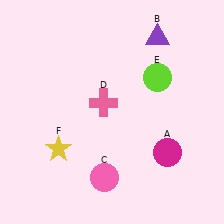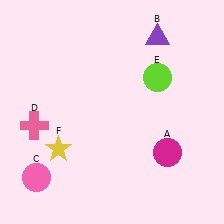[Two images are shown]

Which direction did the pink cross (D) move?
The pink cross (D) moved left.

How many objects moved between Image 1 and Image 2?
2 objects moved between the two images.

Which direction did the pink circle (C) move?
The pink circle (C) moved left.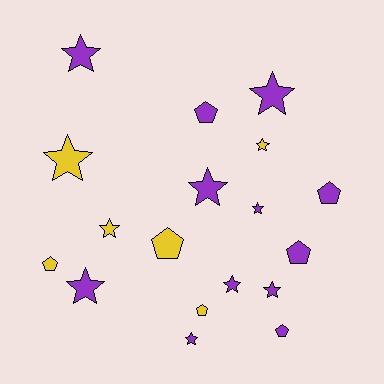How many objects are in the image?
There are 18 objects.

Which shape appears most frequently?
Star, with 11 objects.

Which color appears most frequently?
Purple, with 12 objects.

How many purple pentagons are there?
There are 4 purple pentagons.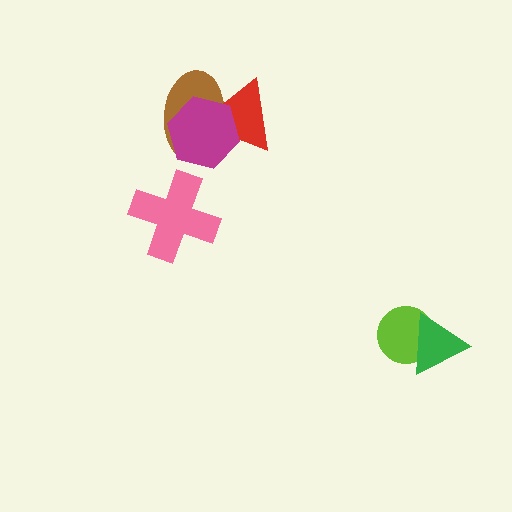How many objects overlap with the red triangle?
2 objects overlap with the red triangle.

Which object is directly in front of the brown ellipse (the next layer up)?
The red triangle is directly in front of the brown ellipse.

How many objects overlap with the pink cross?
0 objects overlap with the pink cross.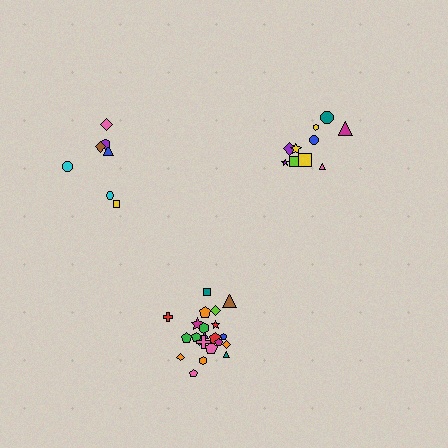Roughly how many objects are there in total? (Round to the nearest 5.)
Roughly 40 objects in total.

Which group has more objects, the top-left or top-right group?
The top-right group.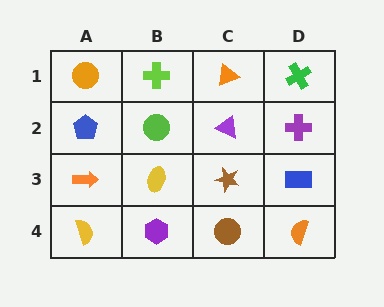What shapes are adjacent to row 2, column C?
An orange triangle (row 1, column C), a brown star (row 3, column C), a lime circle (row 2, column B), a purple cross (row 2, column D).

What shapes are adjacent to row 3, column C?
A purple triangle (row 2, column C), a brown circle (row 4, column C), a yellow ellipse (row 3, column B), a blue rectangle (row 3, column D).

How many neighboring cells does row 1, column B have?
3.